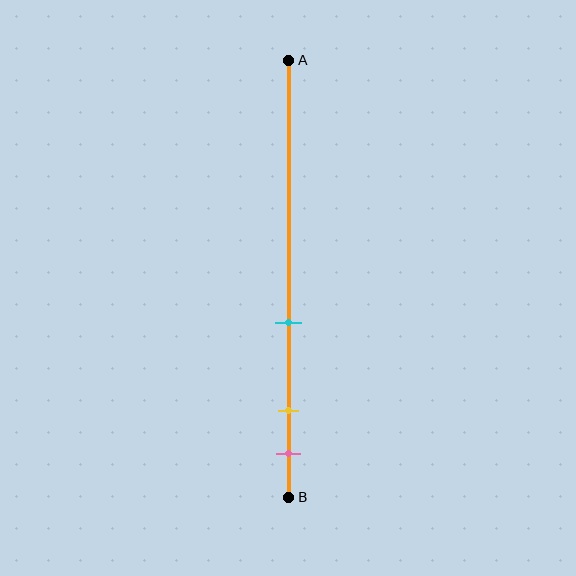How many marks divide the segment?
There are 3 marks dividing the segment.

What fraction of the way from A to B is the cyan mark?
The cyan mark is approximately 60% (0.6) of the way from A to B.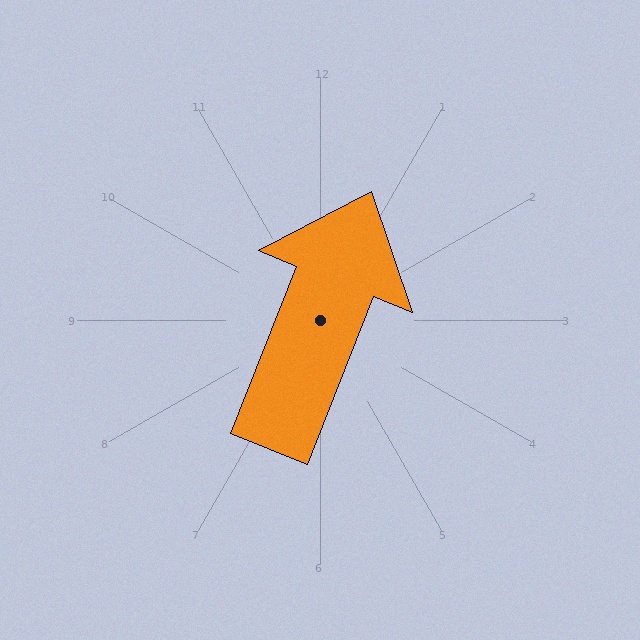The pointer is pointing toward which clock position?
Roughly 1 o'clock.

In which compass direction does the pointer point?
North.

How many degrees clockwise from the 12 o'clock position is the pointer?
Approximately 22 degrees.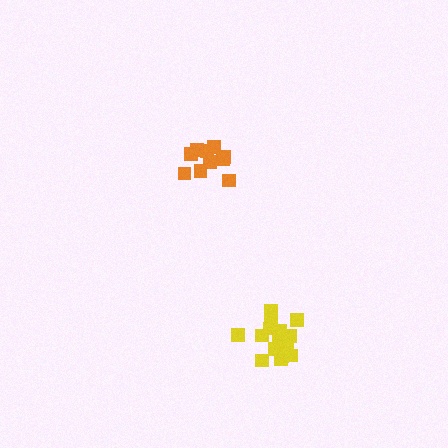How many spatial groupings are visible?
There are 2 spatial groupings.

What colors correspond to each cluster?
The clusters are colored: orange, yellow.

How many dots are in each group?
Group 1: 10 dots, Group 2: 15 dots (25 total).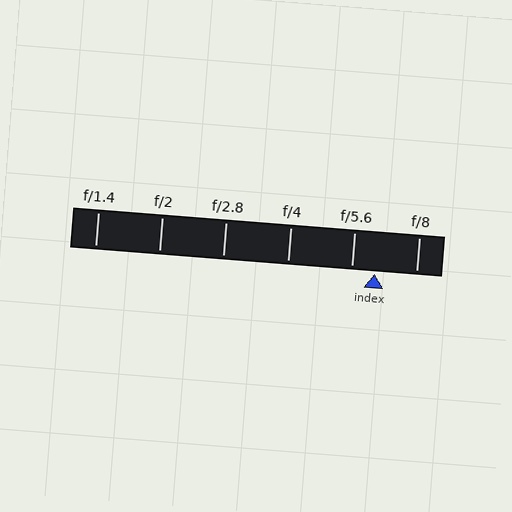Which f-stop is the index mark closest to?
The index mark is closest to f/5.6.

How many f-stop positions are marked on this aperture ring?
There are 6 f-stop positions marked.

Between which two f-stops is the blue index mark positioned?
The index mark is between f/5.6 and f/8.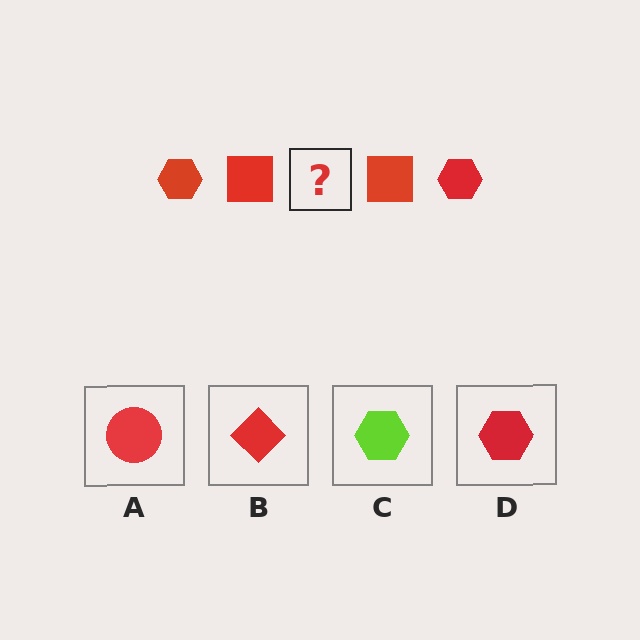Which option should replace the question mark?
Option D.